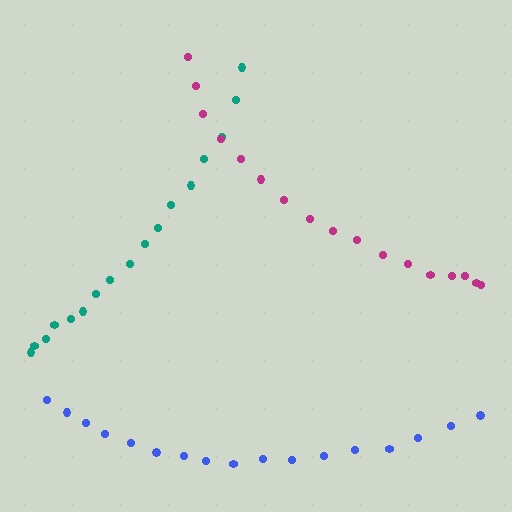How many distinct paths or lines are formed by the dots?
There are 3 distinct paths.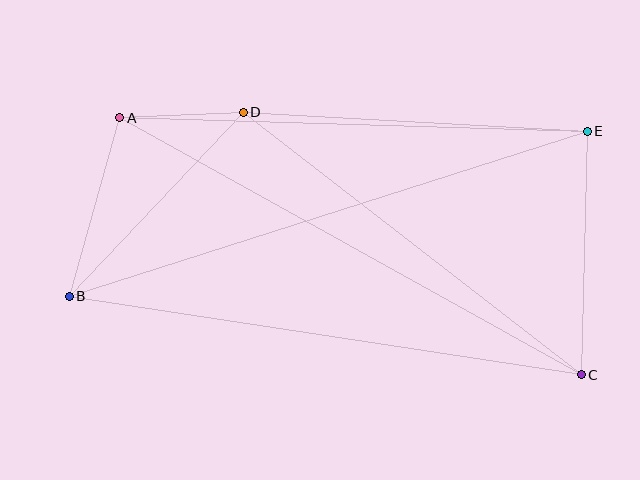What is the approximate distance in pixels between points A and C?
The distance between A and C is approximately 528 pixels.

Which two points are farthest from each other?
Points B and E are farthest from each other.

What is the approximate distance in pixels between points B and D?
The distance between B and D is approximately 254 pixels.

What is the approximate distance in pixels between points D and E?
The distance between D and E is approximately 345 pixels.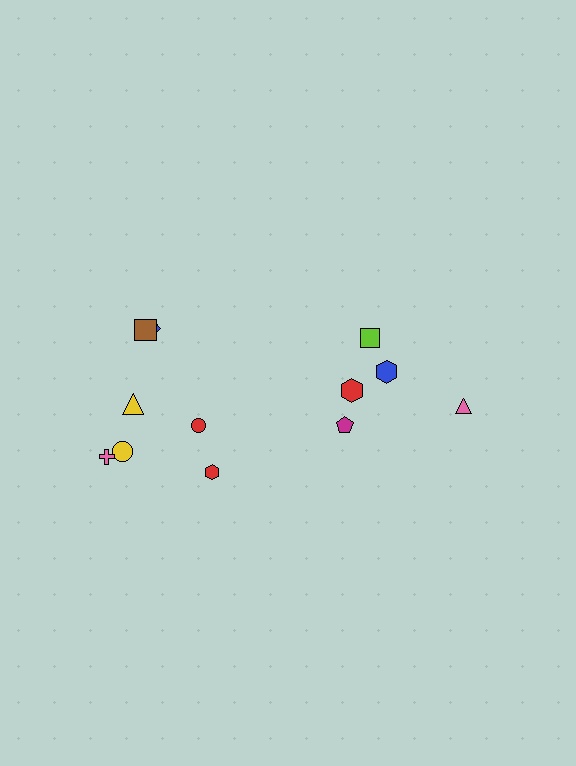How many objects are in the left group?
There are 7 objects.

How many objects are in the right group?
There are 5 objects.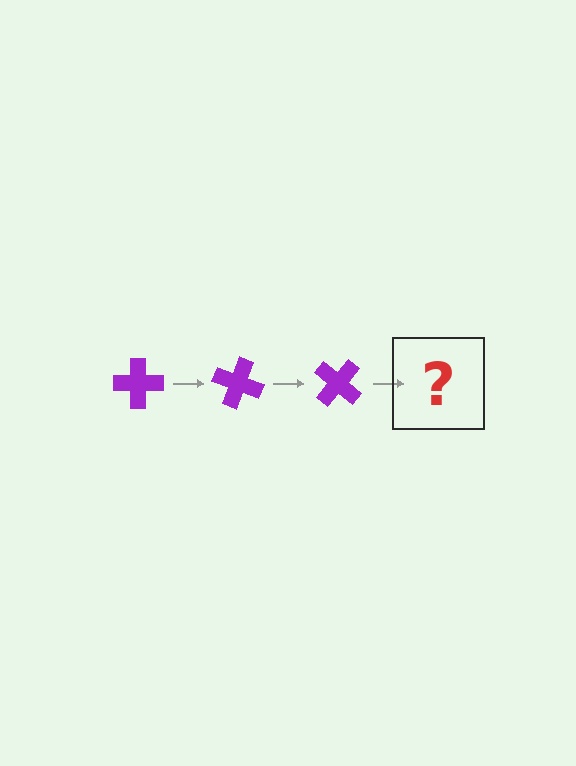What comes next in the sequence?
The next element should be a purple cross rotated 60 degrees.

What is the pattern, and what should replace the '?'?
The pattern is that the cross rotates 20 degrees each step. The '?' should be a purple cross rotated 60 degrees.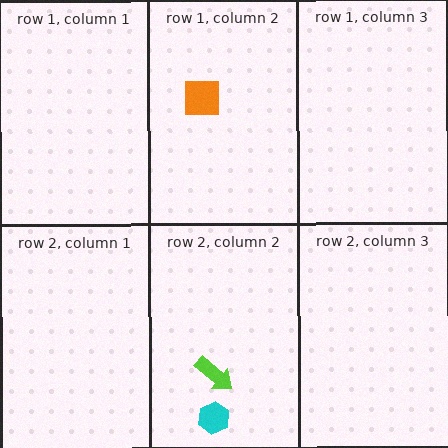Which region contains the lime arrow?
The row 2, column 2 region.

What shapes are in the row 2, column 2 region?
The cyan hexagon, the lime arrow.